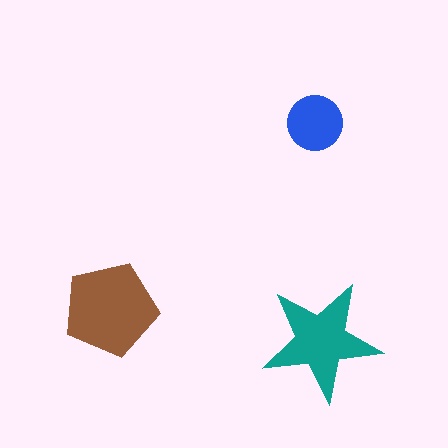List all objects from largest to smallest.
The brown pentagon, the teal star, the blue circle.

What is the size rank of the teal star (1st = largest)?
2nd.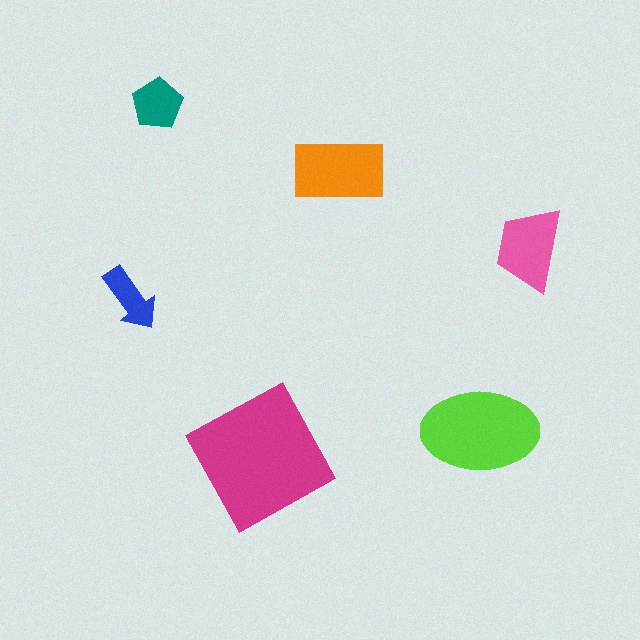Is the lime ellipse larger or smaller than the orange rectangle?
Larger.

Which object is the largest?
The magenta square.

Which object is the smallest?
The blue arrow.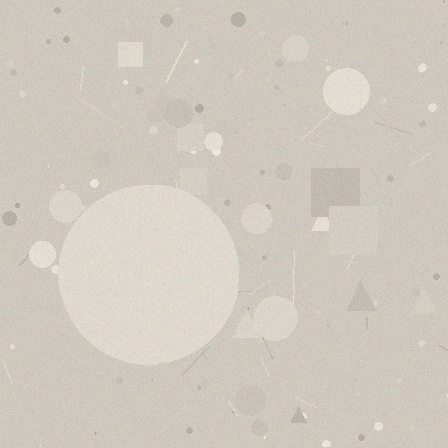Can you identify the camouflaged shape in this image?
The camouflaged shape is a circle.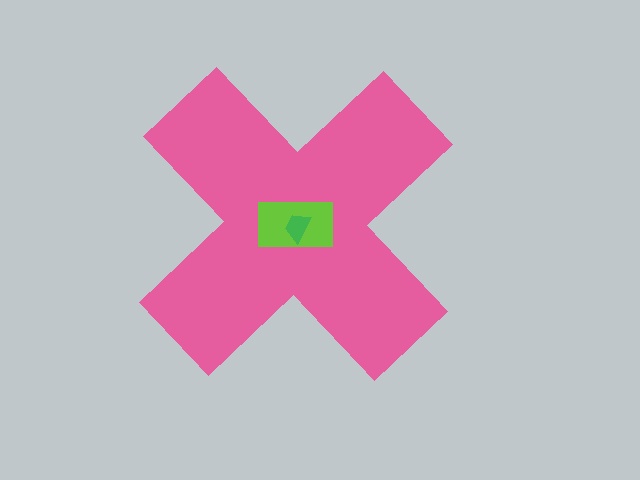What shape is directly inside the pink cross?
The lime rectangle.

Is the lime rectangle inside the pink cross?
Yes.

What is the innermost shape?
The green trapezoid.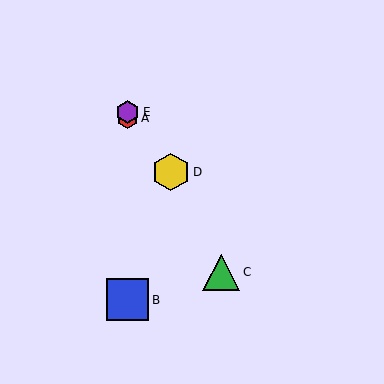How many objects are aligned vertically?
3 objects (A, B, E) are aligned vertically.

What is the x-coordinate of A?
Object A is at x≈128.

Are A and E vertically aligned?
Yes, both are at x≈128.